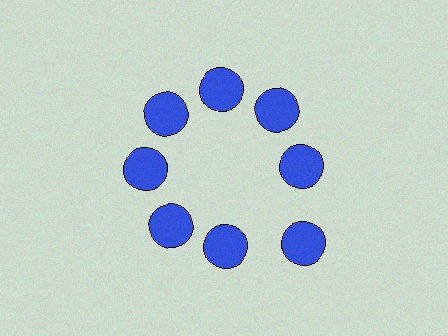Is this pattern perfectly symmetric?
No. The 8 blue circles are arranged in a ring, but one element near the 4 o'clock position is pushed outward from the center, breaking the 8-fold rotational symmetry.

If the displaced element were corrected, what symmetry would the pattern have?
It would have 8-fold rotational symmetry — the pattern would map onto itself every 45 degrees.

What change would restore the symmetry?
The symmetry would be restored by moving it inward, back onto the ring so that all 8 circles sit at equal angles and equal distance from the center.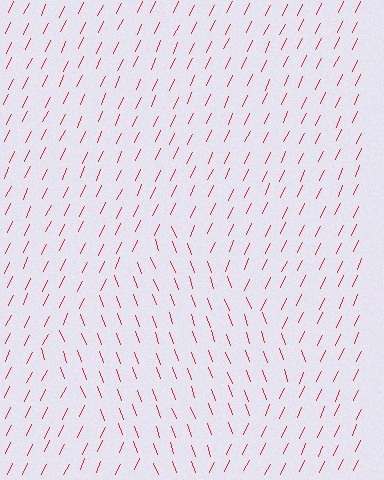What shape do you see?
I see a diamond.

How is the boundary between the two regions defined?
The boundary is defined purely by a change in line orientation (approximately 45 degrees difference). All lines are the same color and thickness.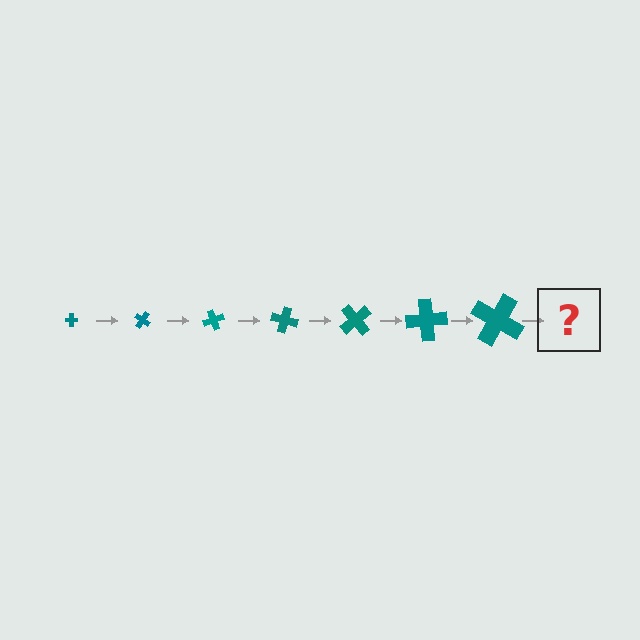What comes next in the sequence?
The next element should be a cross, larger than the previous one and rotated 245 degrees from the start.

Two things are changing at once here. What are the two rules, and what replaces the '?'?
The two rules are that the cross grows larger each step and it rotates 35 degrees each step. The '?' should be a cross, larger than the previous one and rotated 245 degrees from the start.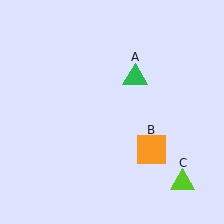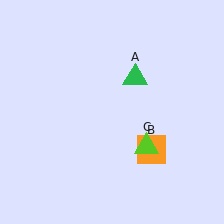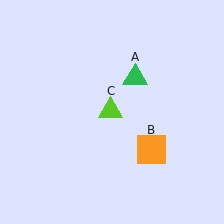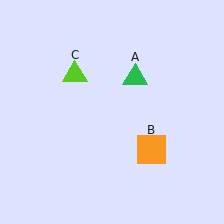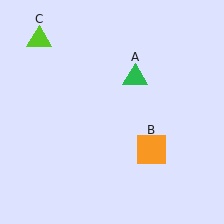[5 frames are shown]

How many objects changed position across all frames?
1 object changed position: lime triangle (object C).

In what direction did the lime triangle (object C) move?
The lime triangle (object C) moved up and to the left.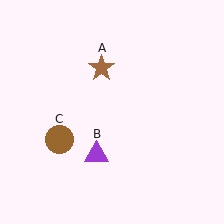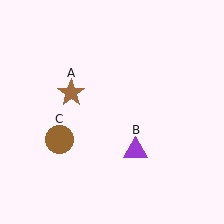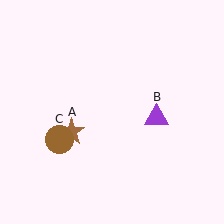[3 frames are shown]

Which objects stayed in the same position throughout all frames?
Brown circle (object C) remained stationary.